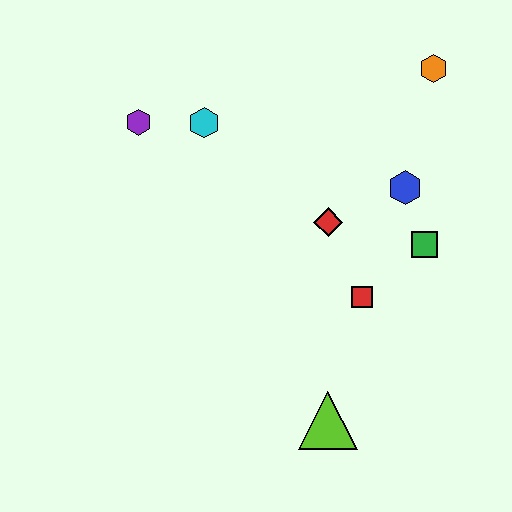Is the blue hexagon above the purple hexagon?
No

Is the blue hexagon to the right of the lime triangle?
Yes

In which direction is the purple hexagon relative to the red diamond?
The purple hexagon is to the left of the red diamond.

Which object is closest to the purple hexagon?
The cyan hexagon is closest to the purple hexagon.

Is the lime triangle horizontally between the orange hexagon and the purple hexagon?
Yes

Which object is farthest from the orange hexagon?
The lime triangle is farthest from the orange hexagon.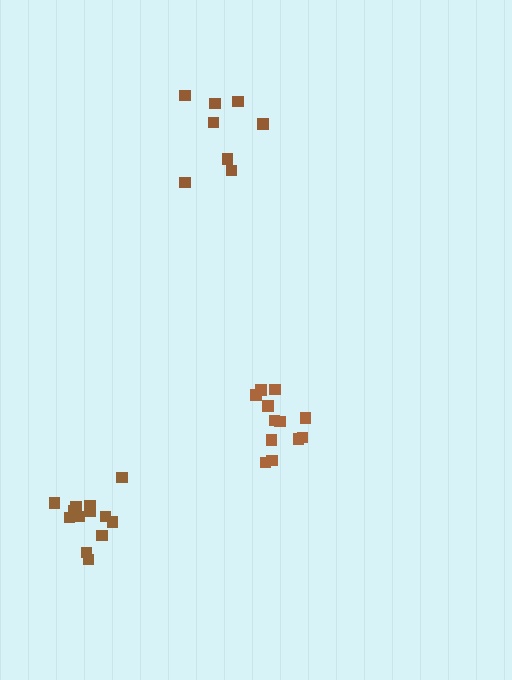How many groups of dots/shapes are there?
There are 3 groups.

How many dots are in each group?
Group 1: 8 dots, Group 2: 14 dots, Group 3: 12 dots (34 total).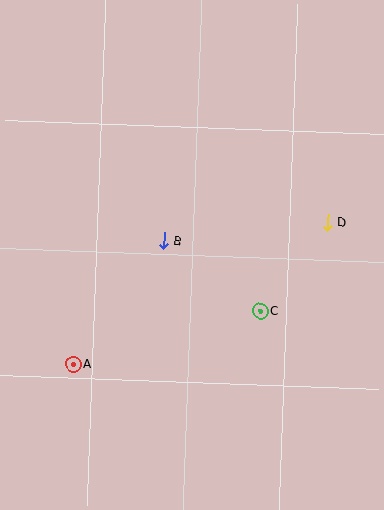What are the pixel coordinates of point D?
Point D is at (328, 222).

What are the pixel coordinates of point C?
Point C is at (260, 311).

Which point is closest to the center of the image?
Point B at (164, 241) is closest to the center.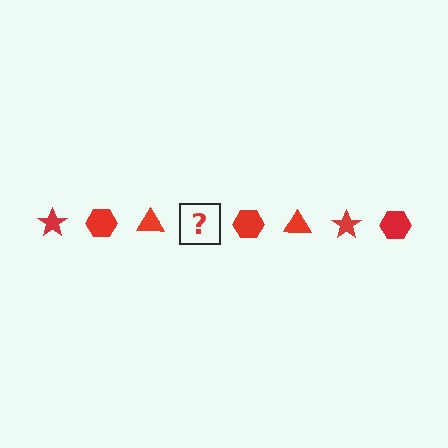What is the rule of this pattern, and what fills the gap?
The rule is that the pattern cycles through star, hexagon, triangle shapes in red. The gap should be filled with a red star.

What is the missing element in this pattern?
The missing element is a red star.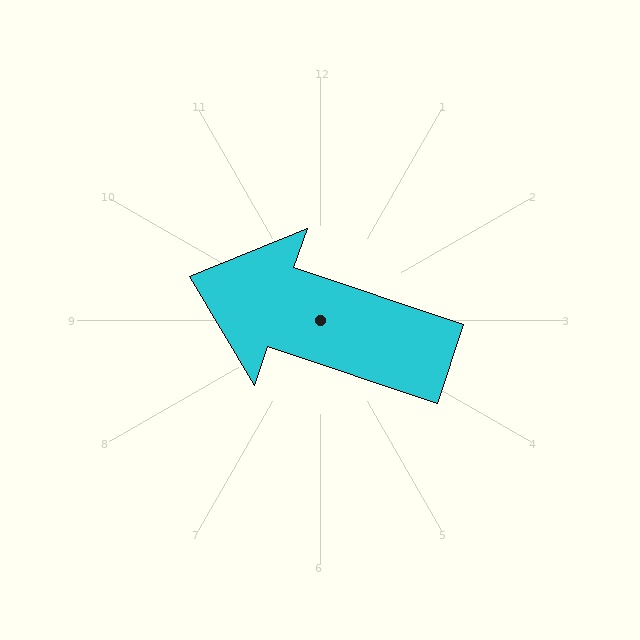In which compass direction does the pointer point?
West.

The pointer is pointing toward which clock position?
Roughly 10 o'clock.